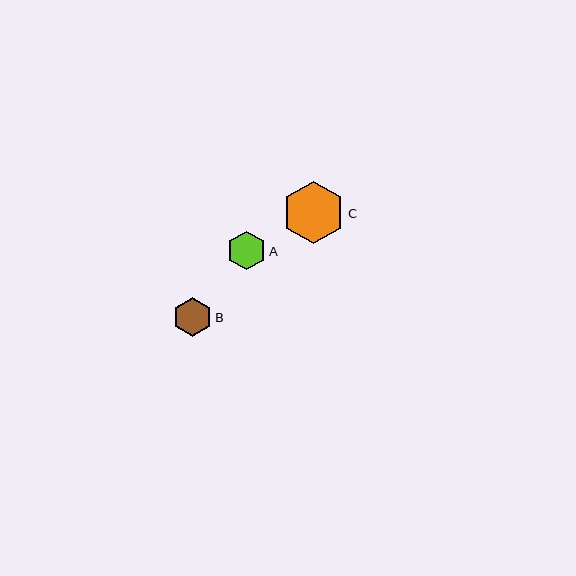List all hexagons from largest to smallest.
From largest to smallest: C, B, A.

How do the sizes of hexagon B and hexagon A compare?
Hexagon B and hexagon A are approximately the same size.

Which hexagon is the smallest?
Hexagon A is the smallest with a size of approximately 39 pixels.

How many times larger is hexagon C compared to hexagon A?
Hexagon C is approximately 1.6 times the size of hexagon A.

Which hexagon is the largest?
Hexagon C is the largest with a size of approximately 63 pixels.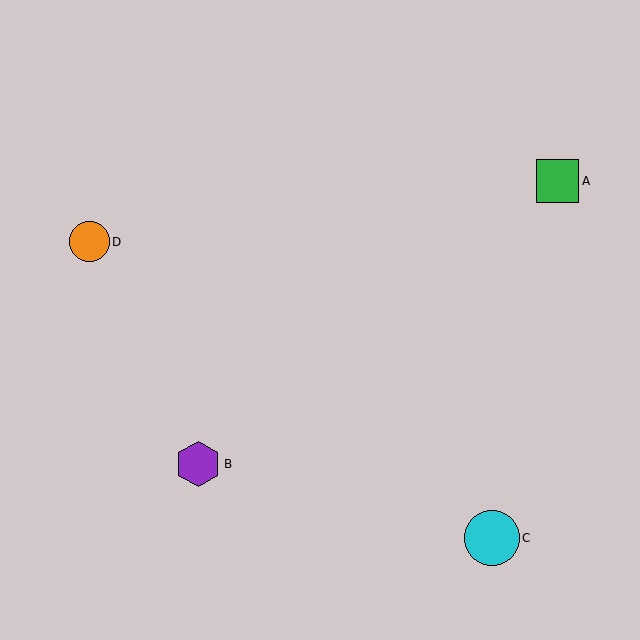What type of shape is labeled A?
Shape A is a green square.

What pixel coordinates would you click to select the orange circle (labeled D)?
Click at (90, 242) to select the orange circle D.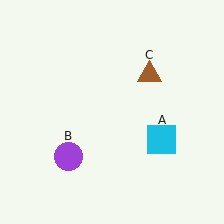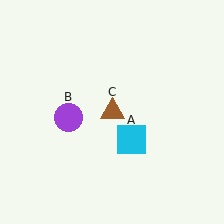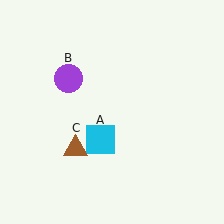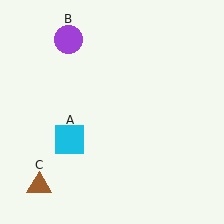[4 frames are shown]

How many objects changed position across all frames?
3 objects changed position: cyan square (object A), purple circle (object B), brown triangle (object C).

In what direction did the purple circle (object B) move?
The purple circle (object B) moved up.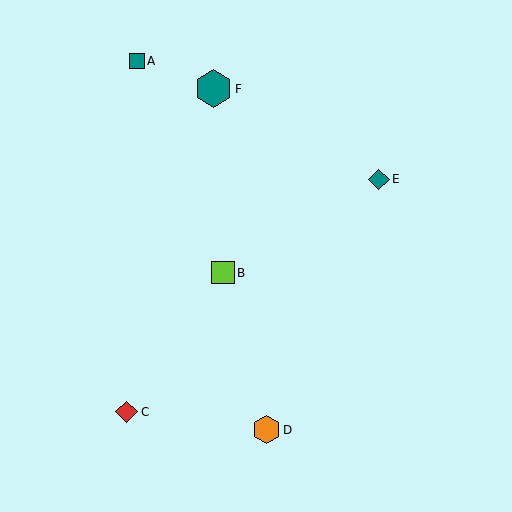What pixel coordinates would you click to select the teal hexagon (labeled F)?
Click at (214, 89) to select the teal hexagon F.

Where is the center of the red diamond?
The center of the red diamond is at (127, 412).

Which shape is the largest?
The teal hexagon (labeled F) is the largest.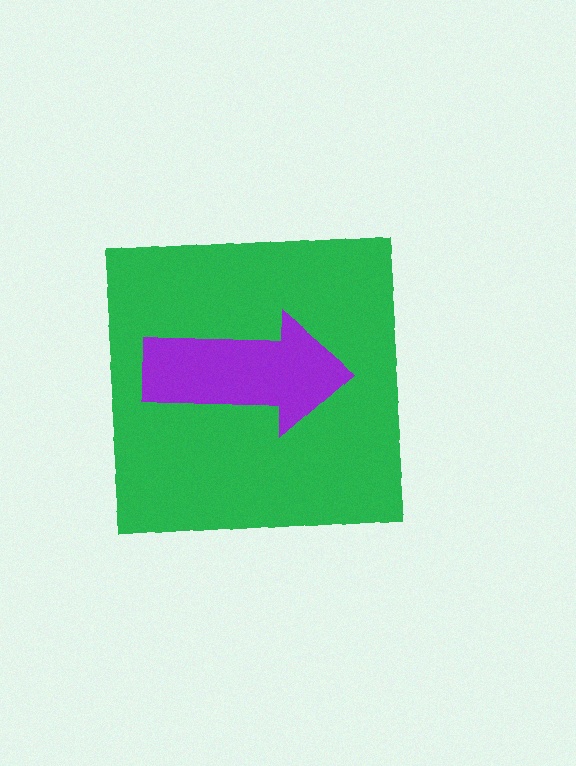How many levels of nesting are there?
2.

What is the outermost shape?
The green square.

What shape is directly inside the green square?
The purple arrow.